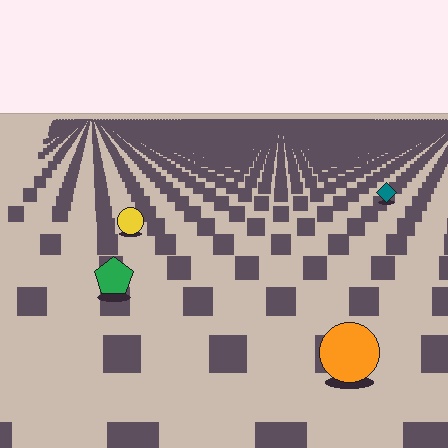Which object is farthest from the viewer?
The teal diamond is farthest from the viewer. It appears smaller and the ground texture around it is denser.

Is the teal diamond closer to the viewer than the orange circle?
No. The orange circle is closer — you can tell from the texture gradient: the ground texture is coarser near it.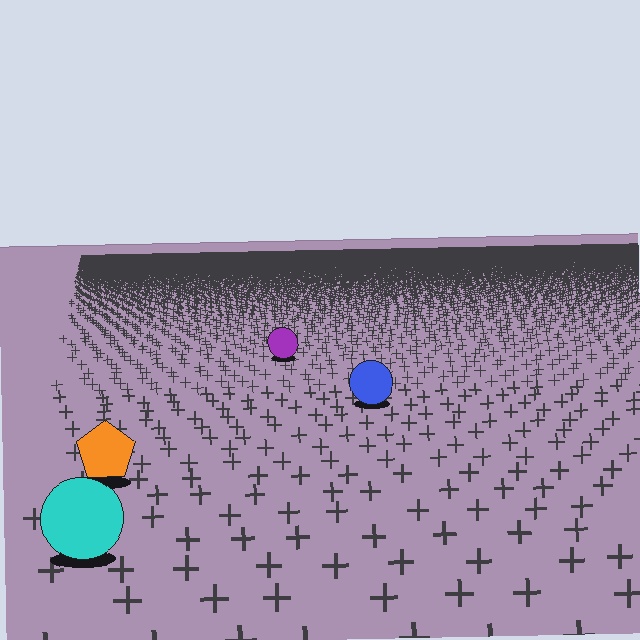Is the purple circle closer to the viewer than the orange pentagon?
No. The orange pentagon is closer — you can tell from the texture gradient: the ground texture is coarser near it.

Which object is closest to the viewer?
The cyan circle is closest. The texture marks near it are larger and more spread out.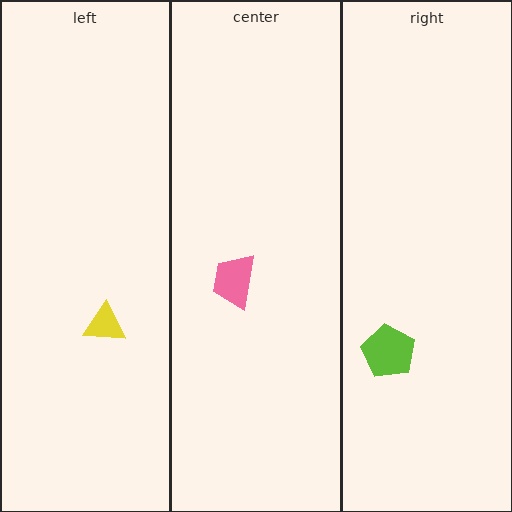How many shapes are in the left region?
1.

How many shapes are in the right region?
1.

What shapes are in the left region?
The yellow triangle.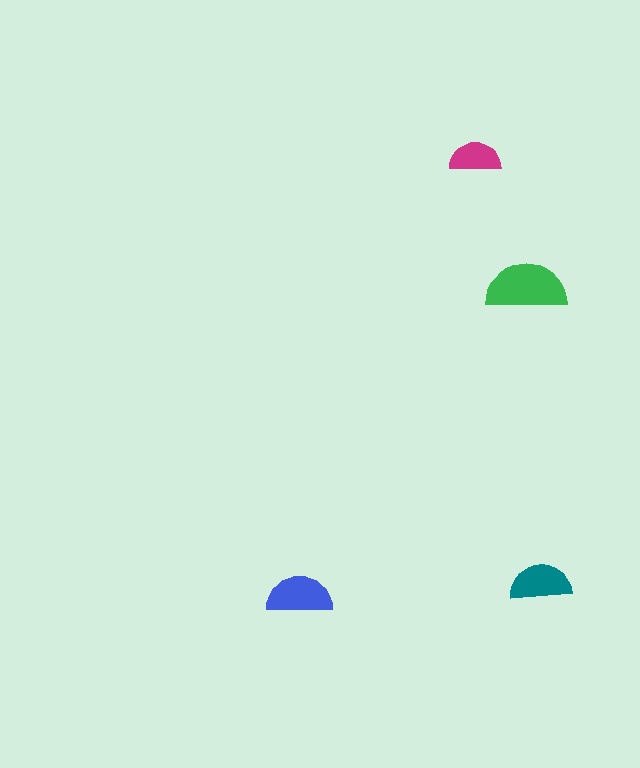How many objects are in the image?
There are 4 objects in the image.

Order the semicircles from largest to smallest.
the green one, the blue one, the teal one, the magenta one.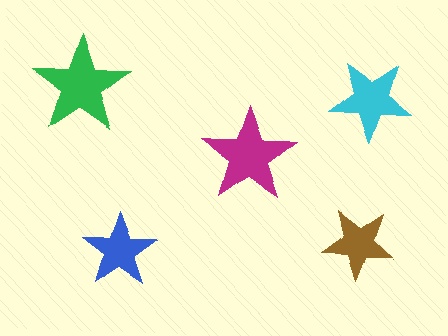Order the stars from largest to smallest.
the green one, the magenta one, the cyan one, the blue one, the brown one.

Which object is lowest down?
The blue star is bottommost.